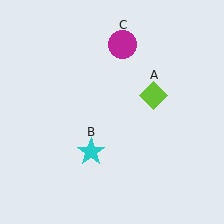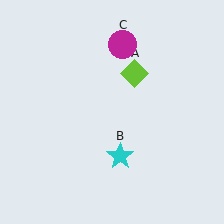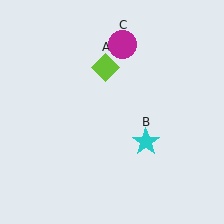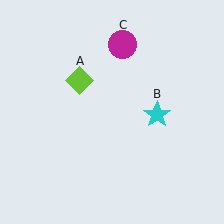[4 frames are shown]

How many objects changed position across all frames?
2 objects changed position: lime diamond (object A), cyan star (object B).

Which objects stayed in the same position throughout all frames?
Magenta circle (object C) remained stationary.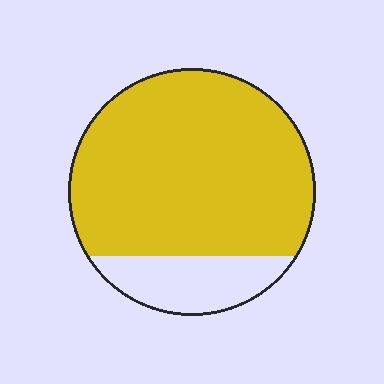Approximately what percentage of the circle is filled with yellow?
Approximately 80%.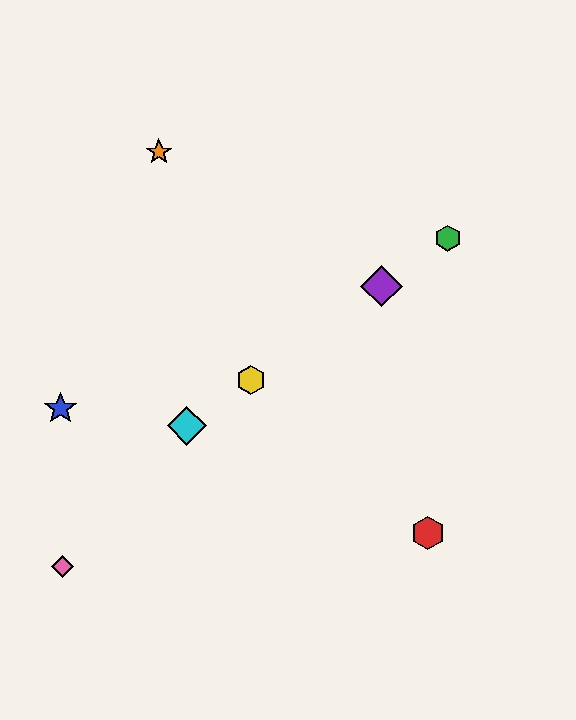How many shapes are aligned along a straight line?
4 shapes (the green hexagon, the yellow hexagon, the purple diamond, the cyan diamond) are aligned along a straight line.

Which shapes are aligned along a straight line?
The green hexagon, the yellow hexagon, the purple diamond, the cyan diamond are aligned along a straight line.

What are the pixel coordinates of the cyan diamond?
The cyan diamond is at (187, 426).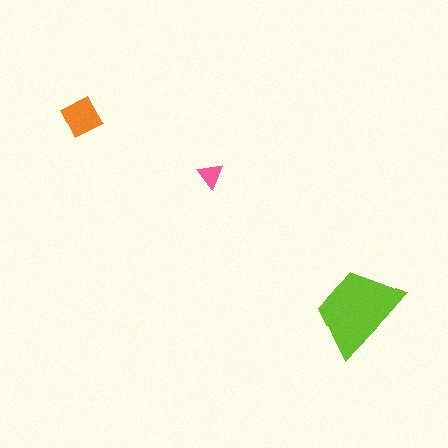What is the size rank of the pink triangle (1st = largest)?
3rd.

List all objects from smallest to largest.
The pink triangle, the orange square, the lime trapezoid.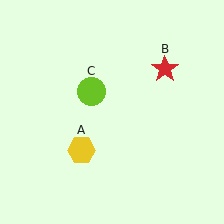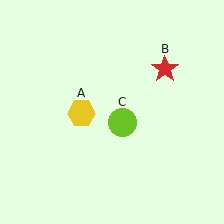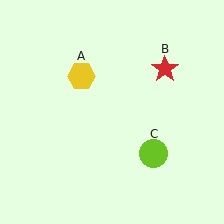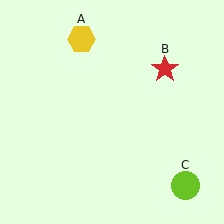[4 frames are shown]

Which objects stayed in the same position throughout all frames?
Red star (object B) remained stationary.